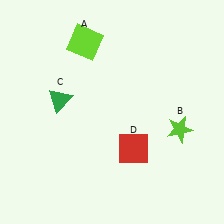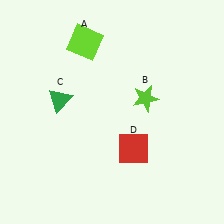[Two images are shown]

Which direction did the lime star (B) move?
The lime star (B) moved left.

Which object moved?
The lime star (B) moved left.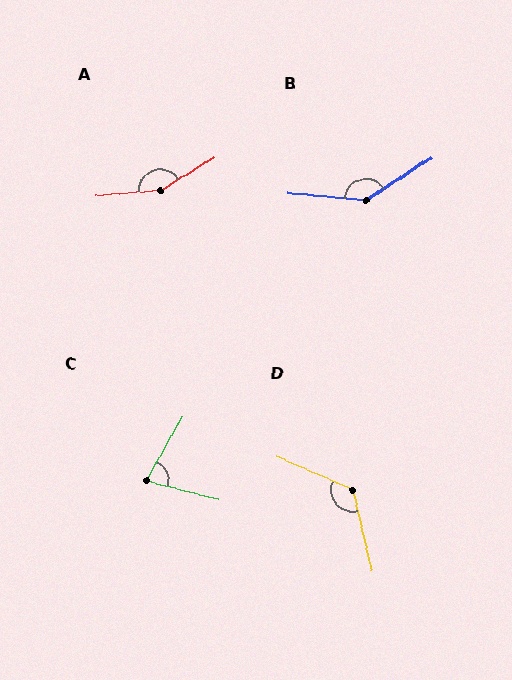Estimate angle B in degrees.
Approximately 142 degrees.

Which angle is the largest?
A, at approximately 154 degrees.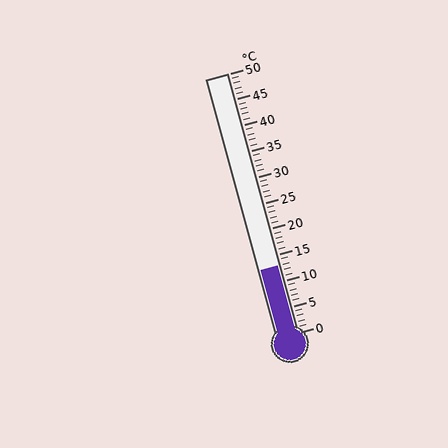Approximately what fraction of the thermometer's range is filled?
The thermometer is filled to approximately 25% of its range.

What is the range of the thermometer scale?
The thermometer scale ranges from 0°C to 50°C.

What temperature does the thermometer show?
The thermometer shows approximately 13°C.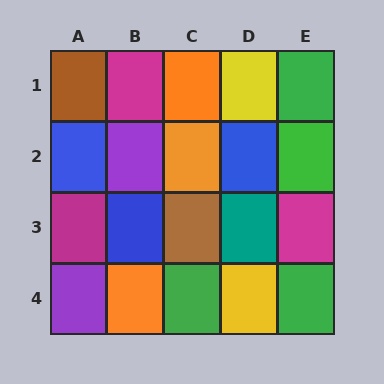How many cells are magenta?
3 cells are magenta.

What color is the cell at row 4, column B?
Orange.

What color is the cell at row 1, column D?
Yellow.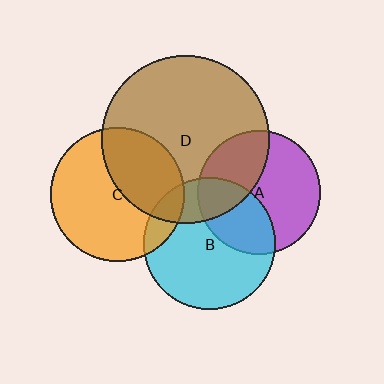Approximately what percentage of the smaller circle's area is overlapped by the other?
Approximately 35%.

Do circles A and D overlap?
Yes.